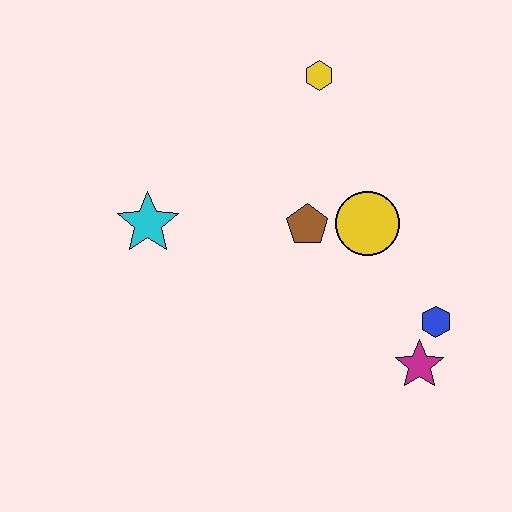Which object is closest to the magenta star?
The blue hexagon is closest to the magenta star.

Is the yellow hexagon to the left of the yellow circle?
Yes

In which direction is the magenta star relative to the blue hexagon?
The magenta star is below the blue hexagon.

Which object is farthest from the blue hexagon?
The cyan star is farthest from the blue hexagon.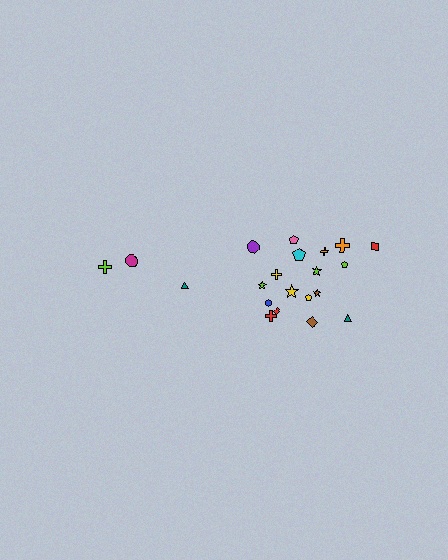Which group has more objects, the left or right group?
The right group.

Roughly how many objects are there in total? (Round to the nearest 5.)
Roughly 20 objects in total.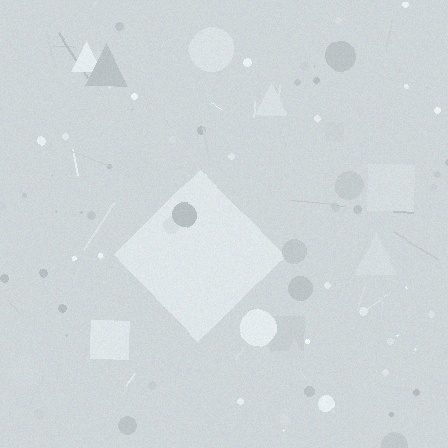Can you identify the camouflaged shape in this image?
The camouflaged shape is a diamond.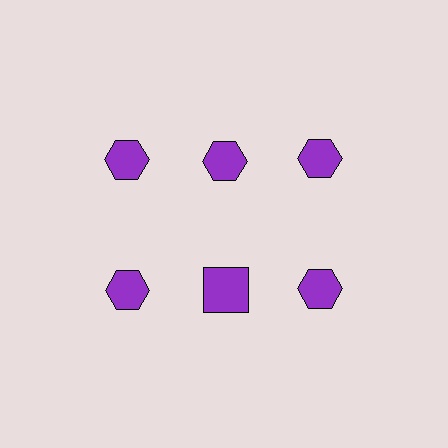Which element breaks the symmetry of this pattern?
The purple square in the second row, second from left column breaks the symmetry. All other shapes are purple hexagons.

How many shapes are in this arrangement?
There are 6 shapes arranged in a grid pattern.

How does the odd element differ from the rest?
It has a different shape: square instead of hexagon.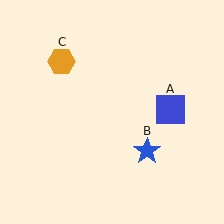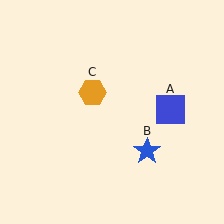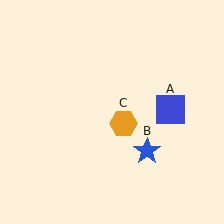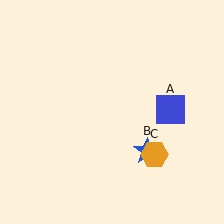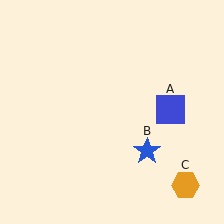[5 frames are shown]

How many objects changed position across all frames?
1 object changed position: orange hexagon (object C).